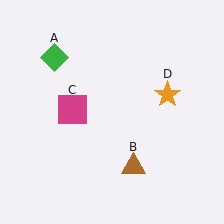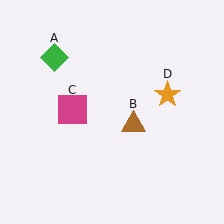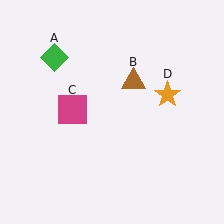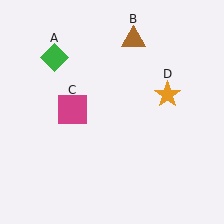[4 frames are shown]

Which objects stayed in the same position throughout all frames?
Green diamond (object A) and magenta square (object C) and orange star (object D) remained stationary.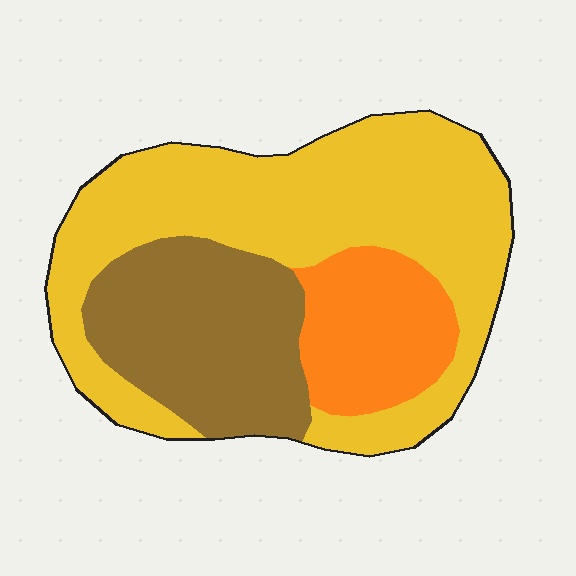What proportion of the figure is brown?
Brown takes up about one quarter (1/4) of the figure.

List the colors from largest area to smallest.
From largest to smallest: yellow, brown, orange.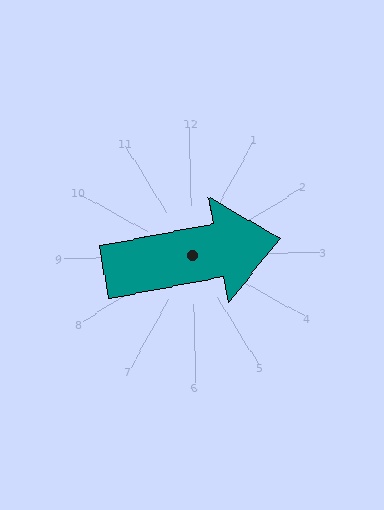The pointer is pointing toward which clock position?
Roughly 3 o'clock.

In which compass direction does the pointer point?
East.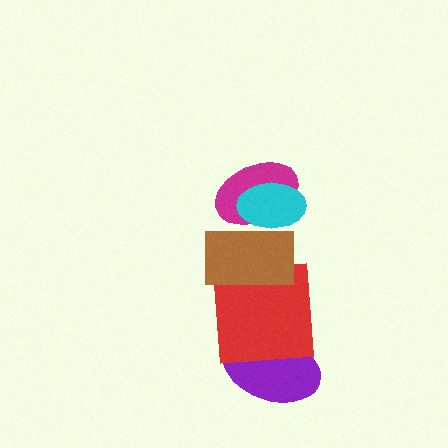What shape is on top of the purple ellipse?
The red square is on top of the purple ellipse.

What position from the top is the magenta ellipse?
The magenta ellipse is 2nd from the top.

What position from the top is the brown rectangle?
The brown rectangle is 3rd from the top.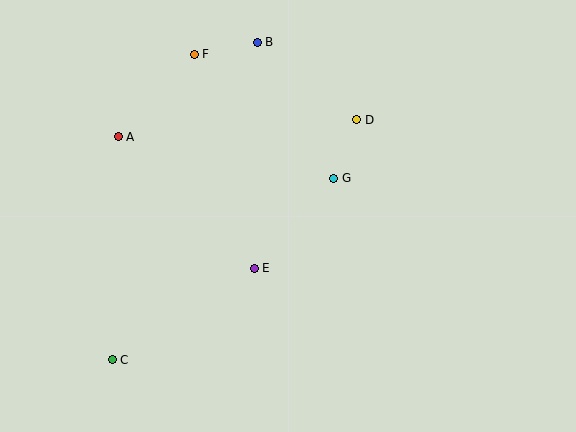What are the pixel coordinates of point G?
Point G is at (334, 178).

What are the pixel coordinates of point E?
Point E is at (254, 268).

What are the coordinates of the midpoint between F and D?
The midpoint between F and D is at (276, 87).